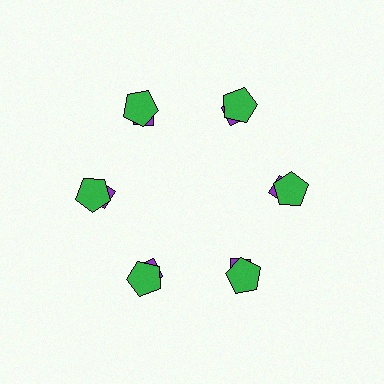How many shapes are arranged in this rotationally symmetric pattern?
There are 12 shapes, arranged in 6 groups of 2.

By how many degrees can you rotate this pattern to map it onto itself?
The pattern maps onto itself every 60 degrees of rotation.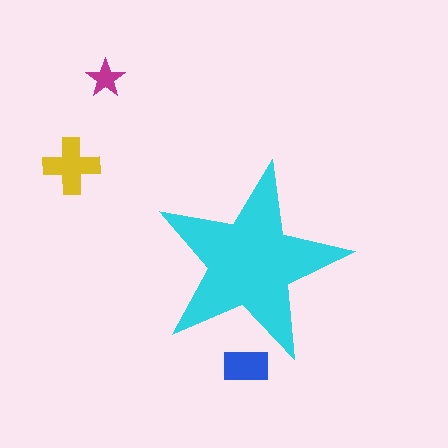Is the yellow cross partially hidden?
No, the yellow cross is fully visible.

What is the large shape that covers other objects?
A cyan star.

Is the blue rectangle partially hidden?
Yes, the blue rectangle is partially hidden behind the cyan star.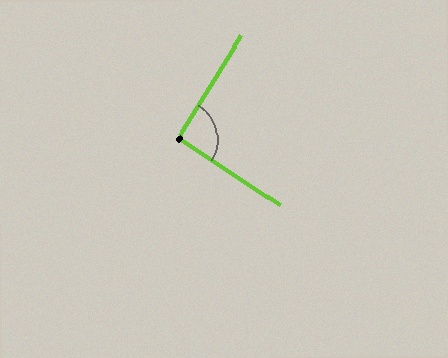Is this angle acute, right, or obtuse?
It is approximately a right angle.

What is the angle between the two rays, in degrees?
Approximately 92 degrees.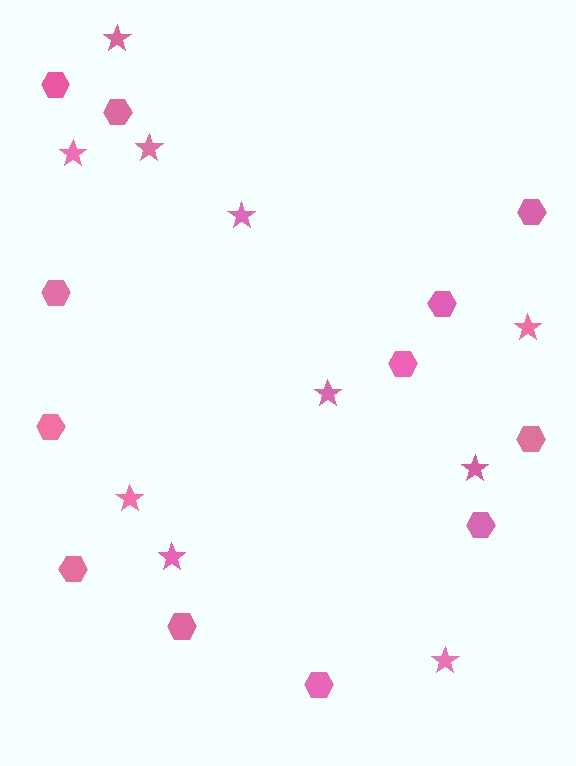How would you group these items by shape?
There are 2 groups: one group of hexagons (12) and one group of stars (10).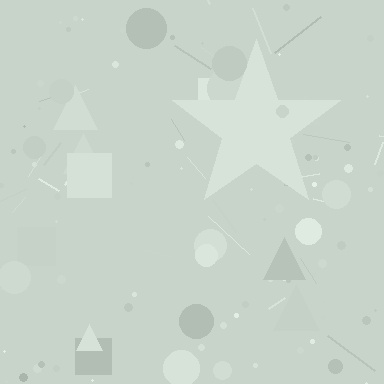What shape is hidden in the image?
A star is hidden in the image.